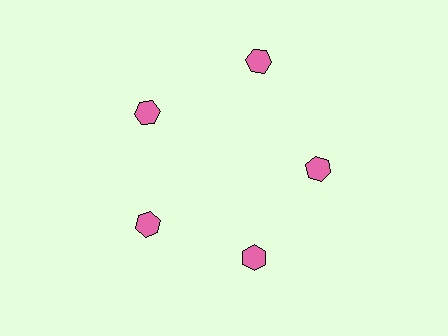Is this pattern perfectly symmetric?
No. The 5 pink hexagons are arranged in a ring, but one element near the 1 o'clock position is pushed outward from the center, breaking the 5-fold rotational symmetry.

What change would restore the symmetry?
The symmetry would be restored by moving it inward, back onto the ring so that all 5 hexagons sit at equal angles and equal distance from the center.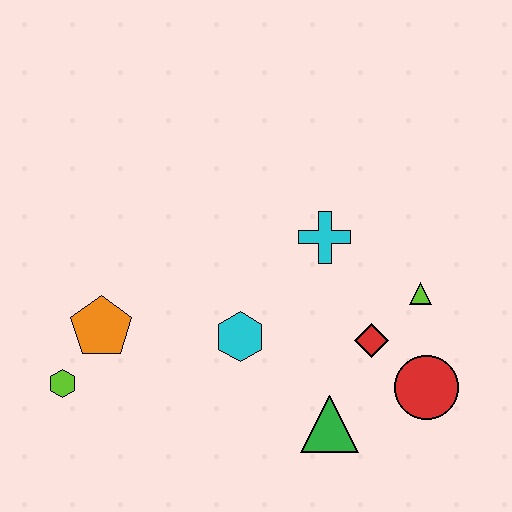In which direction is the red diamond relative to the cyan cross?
The red diamond is below the cyan cross.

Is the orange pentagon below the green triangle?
No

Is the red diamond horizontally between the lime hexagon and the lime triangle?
Yes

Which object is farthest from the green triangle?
The lime hexagon is farthest from the green triangle.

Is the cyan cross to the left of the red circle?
Yes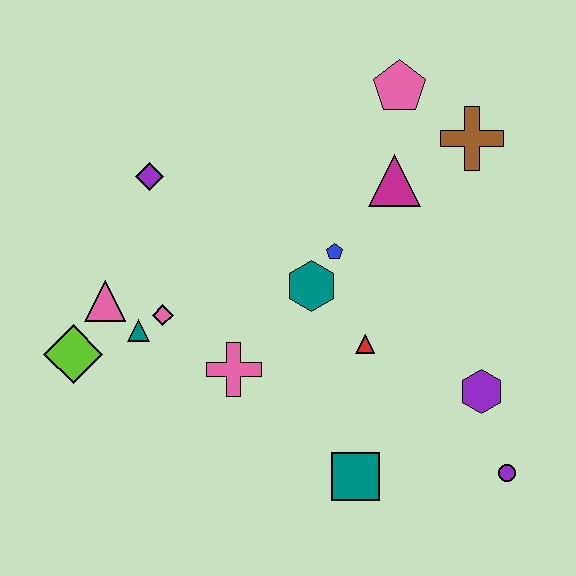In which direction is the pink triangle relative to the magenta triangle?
The pink triangle is to the left of the magenta triangle.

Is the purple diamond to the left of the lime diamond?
No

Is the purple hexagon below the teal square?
No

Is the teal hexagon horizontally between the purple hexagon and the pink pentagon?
No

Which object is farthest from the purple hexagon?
The lime diamond is farthest from the purple hexagon.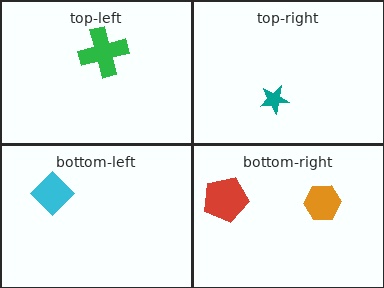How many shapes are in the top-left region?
1.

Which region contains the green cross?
The top-left region.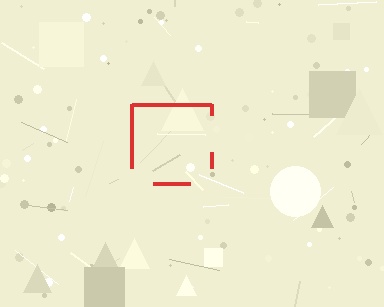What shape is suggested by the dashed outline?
The dashed outline suggests a square.